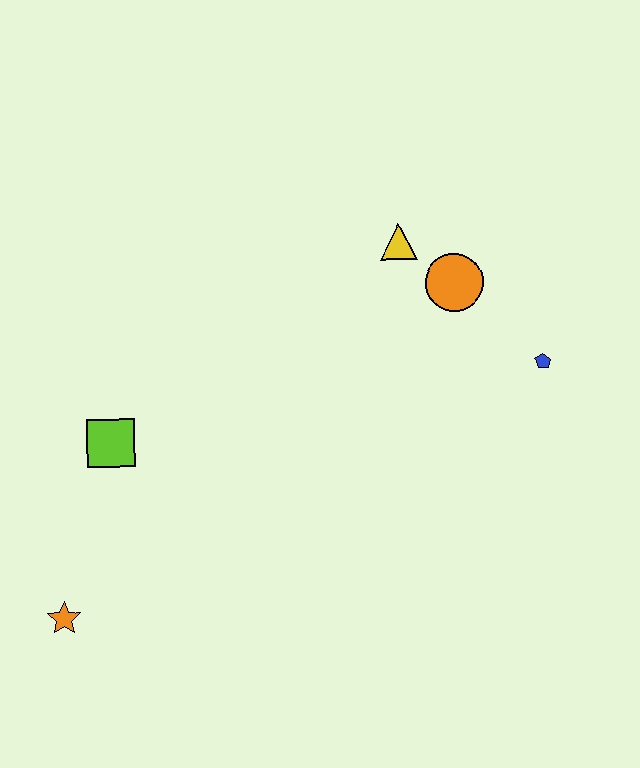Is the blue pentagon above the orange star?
Yes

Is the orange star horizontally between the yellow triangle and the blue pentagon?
No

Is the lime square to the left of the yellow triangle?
Yes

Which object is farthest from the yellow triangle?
The orange star is farthest from the yellow triangle.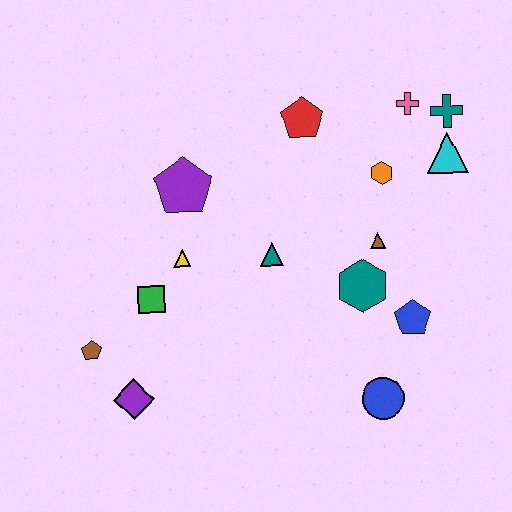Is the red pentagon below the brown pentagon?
No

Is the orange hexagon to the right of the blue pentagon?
No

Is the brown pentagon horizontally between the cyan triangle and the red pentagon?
No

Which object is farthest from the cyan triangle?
The brown pentagon is farthest from the cyan triangle.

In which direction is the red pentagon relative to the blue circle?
The red pentagon is above the blue circle.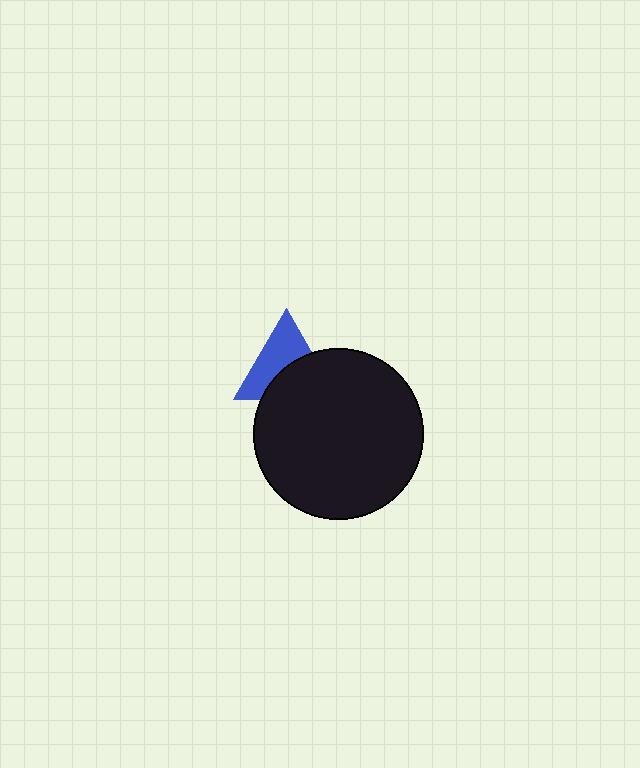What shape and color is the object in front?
The object in front is a black circle.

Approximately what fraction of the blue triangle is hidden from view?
Roughly 45% of the blue triangle is hidden behind the black circle.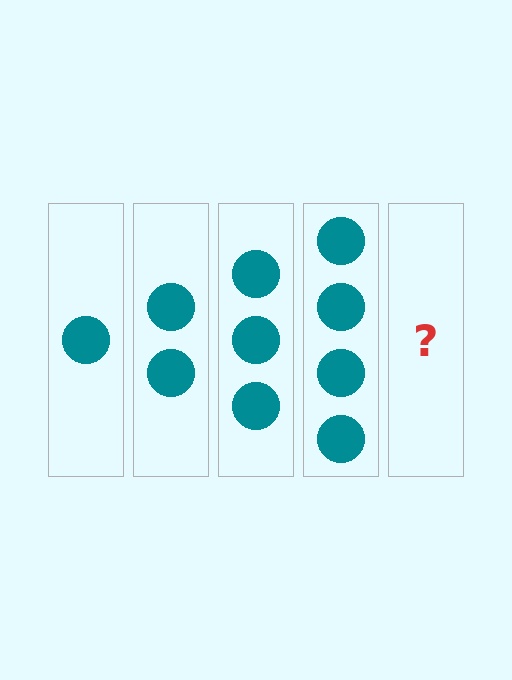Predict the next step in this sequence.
The next step is 5 circles.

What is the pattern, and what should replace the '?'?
The pattern is that each step adds one more circle. The '?' should be 5 circles.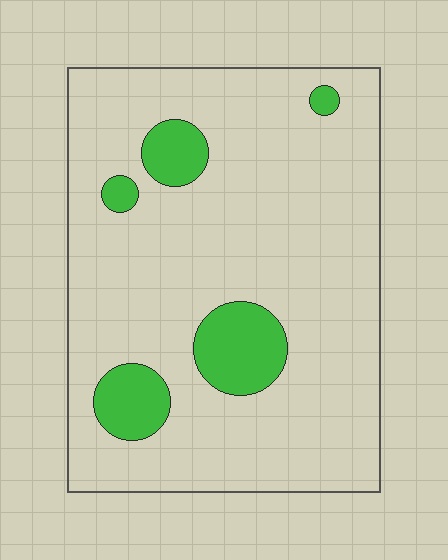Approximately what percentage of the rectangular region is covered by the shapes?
Approximately 15%.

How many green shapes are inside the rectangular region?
5.